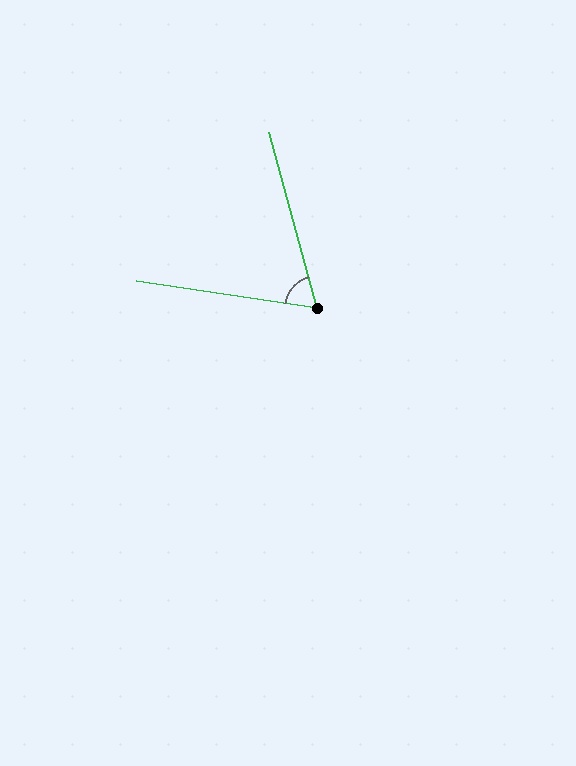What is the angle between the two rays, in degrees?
Approximately 66 degrees.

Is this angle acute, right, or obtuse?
It is acute.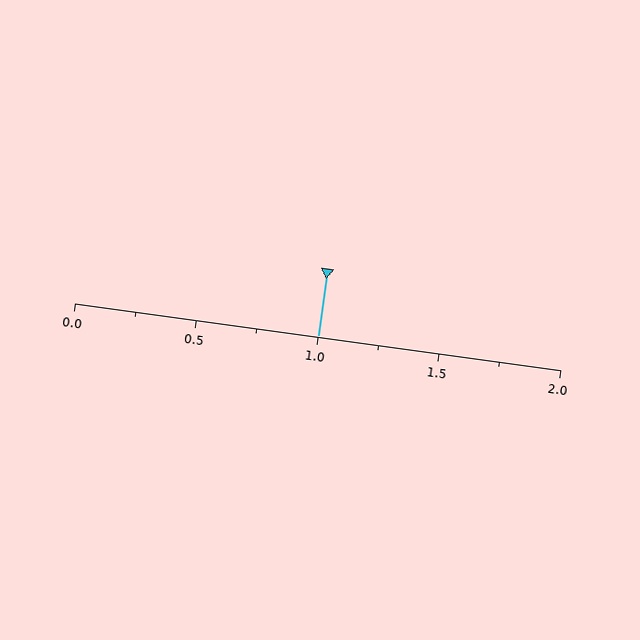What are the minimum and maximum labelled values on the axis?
The axis runs from 0.0 to 2.0.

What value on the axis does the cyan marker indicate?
The marker indicates approximately 1.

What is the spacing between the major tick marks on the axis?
The major ticks are spaced 0.5 apart.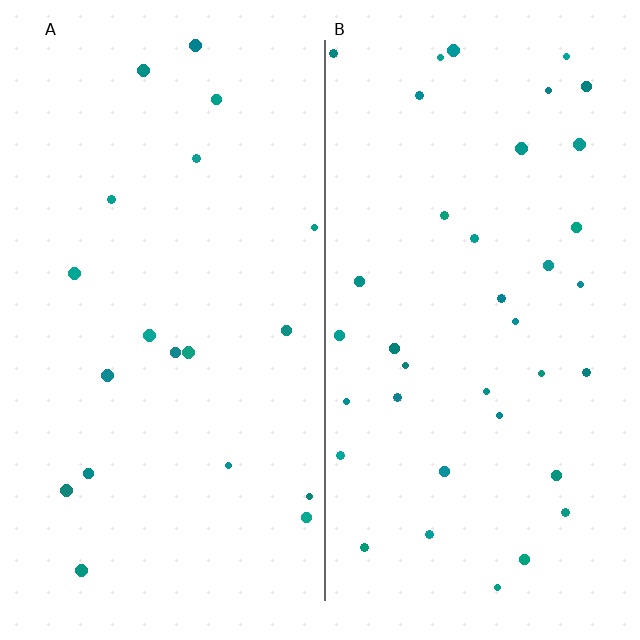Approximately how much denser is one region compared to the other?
Approximately 1.9× — region B over region A.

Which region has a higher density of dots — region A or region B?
B (the right).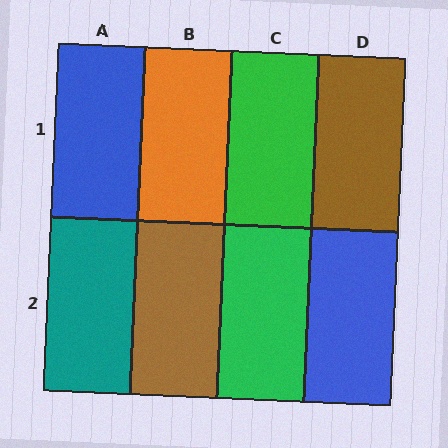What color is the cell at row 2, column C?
Green.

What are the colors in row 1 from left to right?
Blue, orange, green, brown.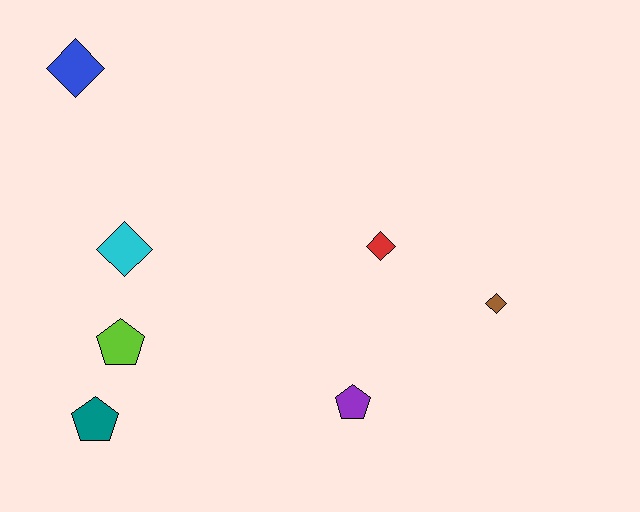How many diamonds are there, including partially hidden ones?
There are 4 diamonds.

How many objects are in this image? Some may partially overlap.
There are 7 objects.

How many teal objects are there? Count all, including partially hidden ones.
There is 1 teal object.